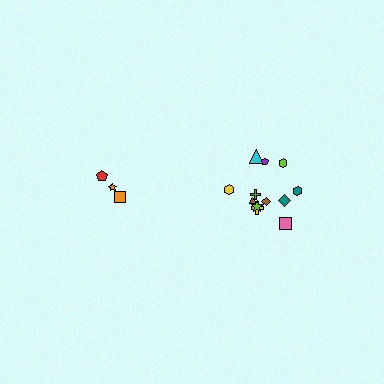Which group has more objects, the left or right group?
The right group.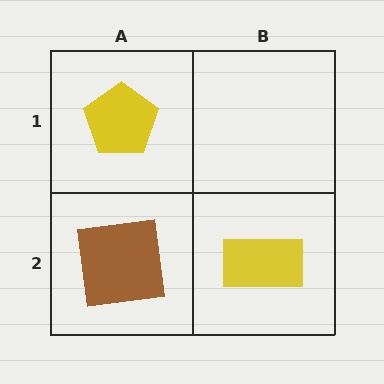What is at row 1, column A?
A yellow pentagon.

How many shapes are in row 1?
1 shape.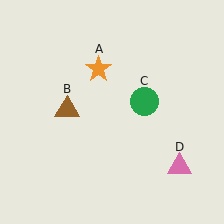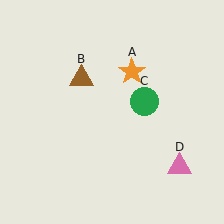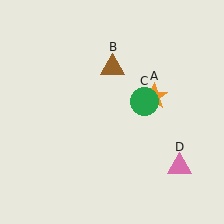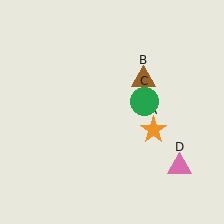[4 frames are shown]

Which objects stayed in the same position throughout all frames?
Green circle (object C) and pink triangle (object D) remained stationary.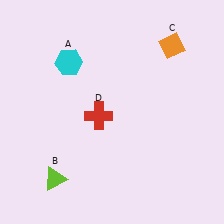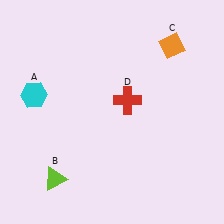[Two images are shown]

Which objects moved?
The objects that moved are: the cyan hexagon (A), the red cross (D).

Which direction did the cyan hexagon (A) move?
The cyan hexagon (A) moved left.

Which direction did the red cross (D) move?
The red cross (D) moved right.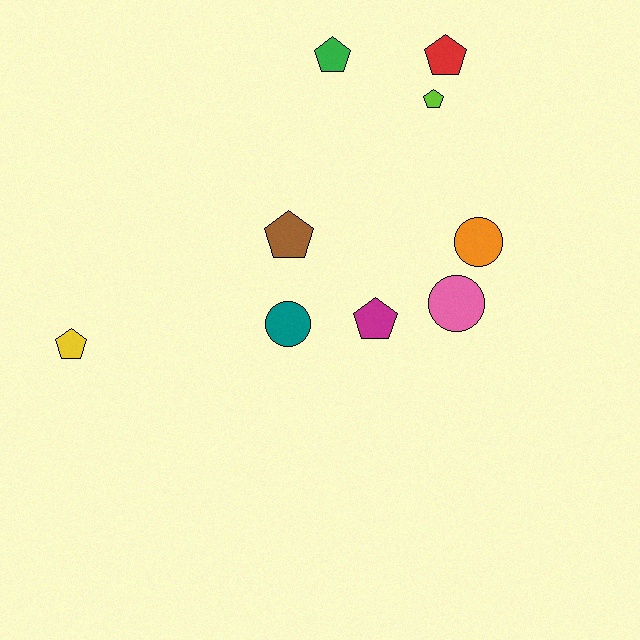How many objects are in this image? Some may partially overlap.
There are 9 objects.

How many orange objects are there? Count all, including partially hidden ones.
There is 1 orange object.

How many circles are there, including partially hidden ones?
There are 3 circles.